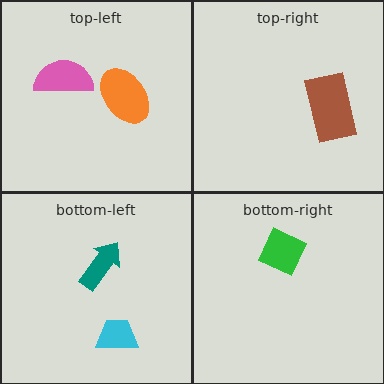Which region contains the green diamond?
The bottom-right region.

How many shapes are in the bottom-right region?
1.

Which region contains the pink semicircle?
The top-left region.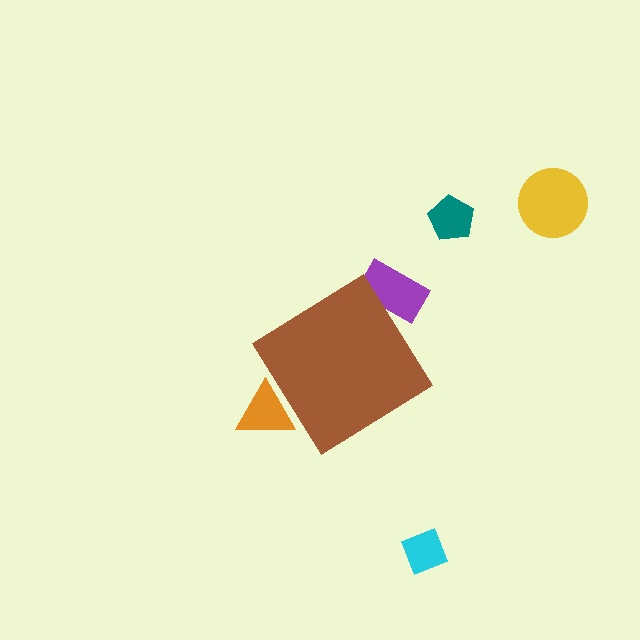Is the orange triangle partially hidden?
Yes, the orange triangle is partially hidden behind the brown diamond.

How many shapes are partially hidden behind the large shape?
2 shapes are partially hidden.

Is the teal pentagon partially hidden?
No, the teal pentagon is fully visible.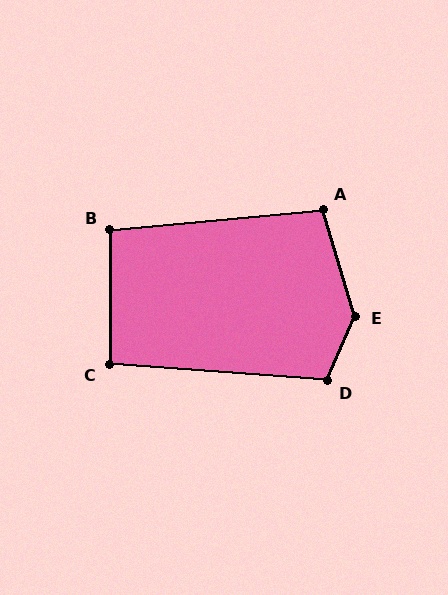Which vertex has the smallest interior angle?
C, at approximately 94 degrees.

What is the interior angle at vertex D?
Approximately 109 degrees (obtuse).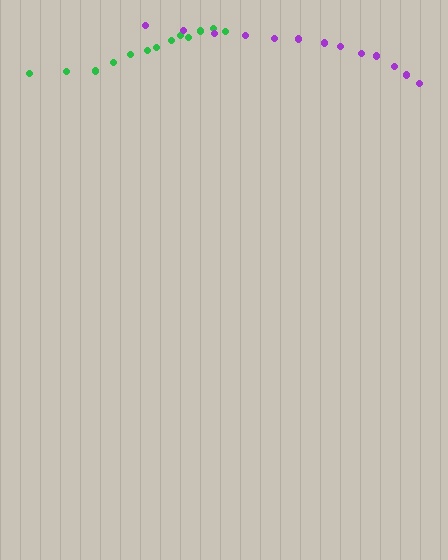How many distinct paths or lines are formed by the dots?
There are 2 distinct paths.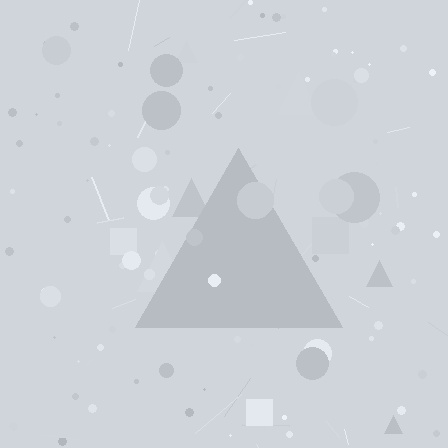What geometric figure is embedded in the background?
A triangle is embedded in the background.